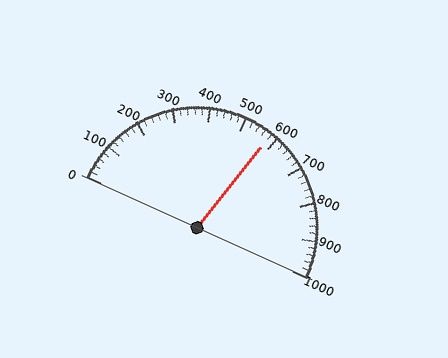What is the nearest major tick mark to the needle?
The nearest major tick mark is 600.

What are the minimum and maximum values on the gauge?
The gauge ranges from 0 to 1000.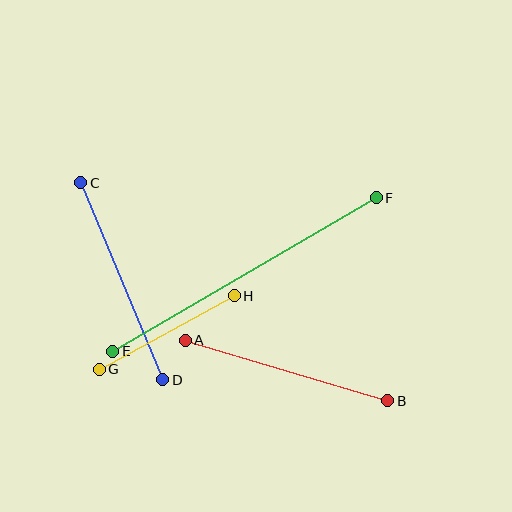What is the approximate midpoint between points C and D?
The midpoint is at approximately (122, 281) pixels.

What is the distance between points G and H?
The distance is approximately 154 pixels.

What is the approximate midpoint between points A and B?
The midpoint is at approximately (287, 371) pixels.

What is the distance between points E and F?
The distance is approximately 305 pixels.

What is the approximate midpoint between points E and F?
The midpoint is at approximately (245, 274) pixels.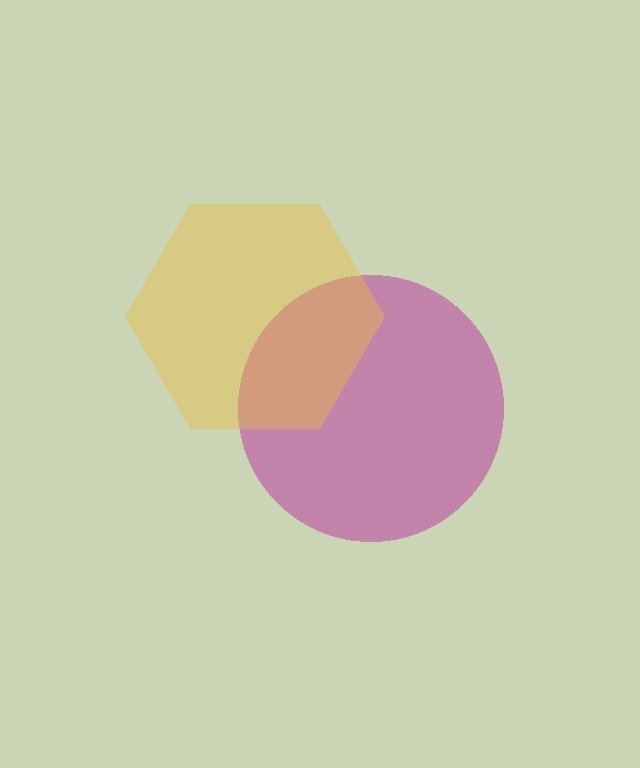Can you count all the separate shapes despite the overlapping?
Yes, there are 2 separate shapes.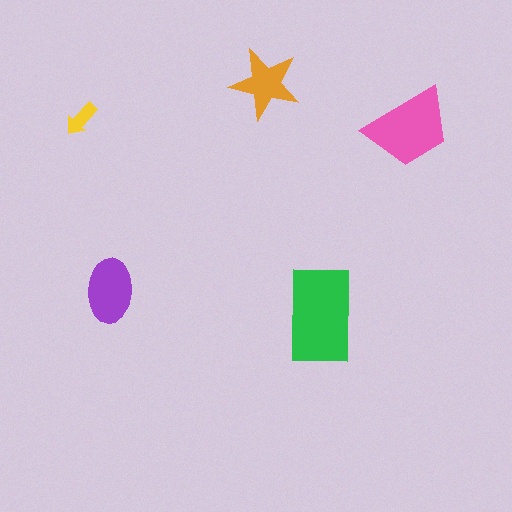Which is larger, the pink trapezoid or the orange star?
The pink trapezoid.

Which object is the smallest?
The yellow arrow.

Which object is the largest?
The green rectangle.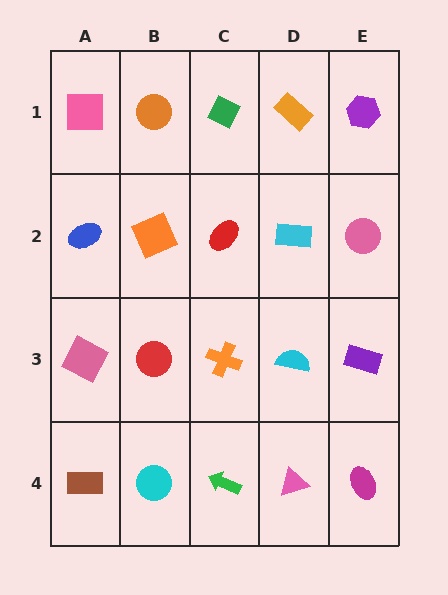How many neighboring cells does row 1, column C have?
3.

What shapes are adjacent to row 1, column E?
A pink circle (row 2, column E), an orange rectangle (row 1, column D).